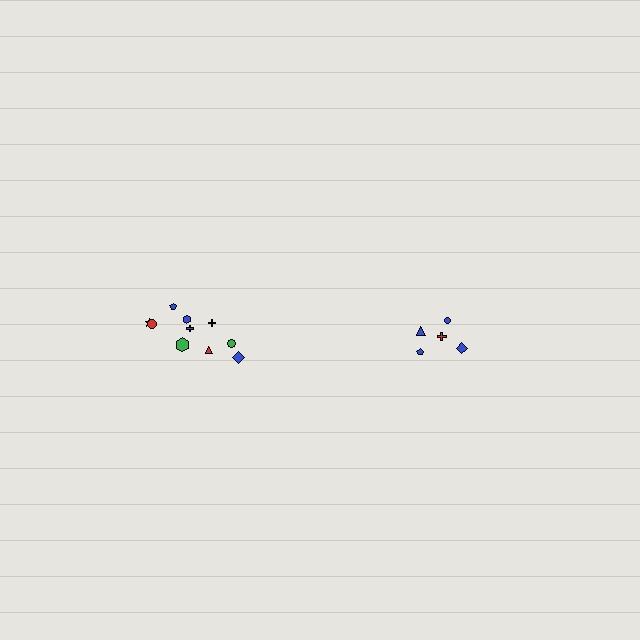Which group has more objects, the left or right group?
The left group.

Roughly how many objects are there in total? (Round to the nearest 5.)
Roughly 15 objects in total.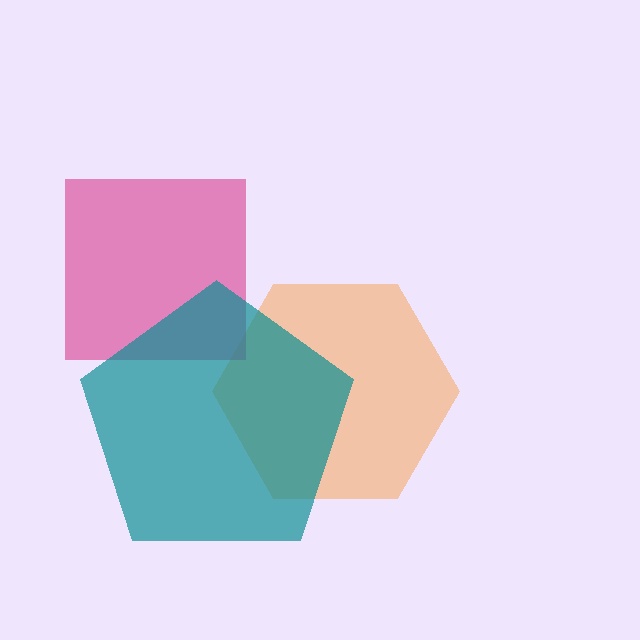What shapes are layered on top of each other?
The layered shapes are: an orange hexagon, a magenta square, a teal pentagon.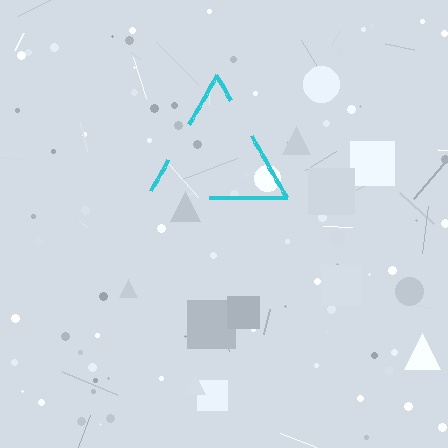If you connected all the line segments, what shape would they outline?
They would outline a triangle.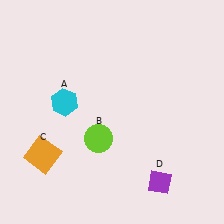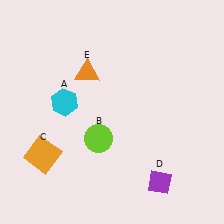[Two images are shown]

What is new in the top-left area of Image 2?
An orange triangle (E) was added in the top-left area of Image 2.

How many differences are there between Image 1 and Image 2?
There is 1 difference between the two images.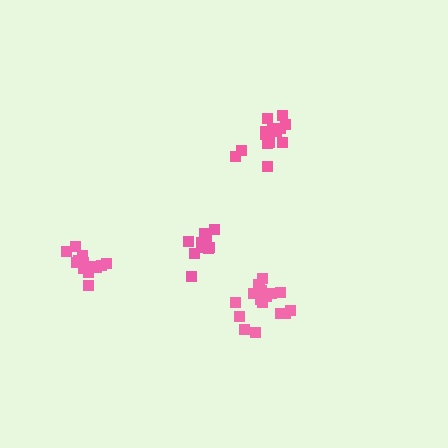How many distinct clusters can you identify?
There are 4 distinct clusters.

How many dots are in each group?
Group 1: 11 dots, Group 2: 17 dots, Group 3: 16 dots, Group 4: 15 dots (59 total).